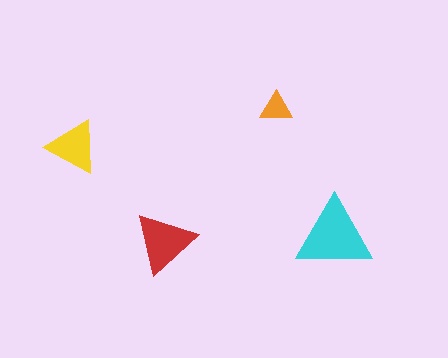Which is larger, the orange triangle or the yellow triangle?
The yellow one.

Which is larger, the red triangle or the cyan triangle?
The cyan one.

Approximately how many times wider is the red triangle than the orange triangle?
About 2 times wider.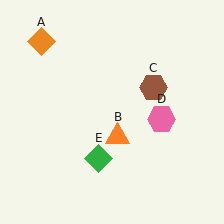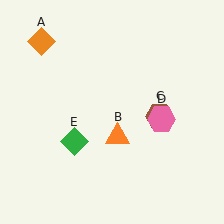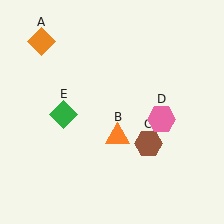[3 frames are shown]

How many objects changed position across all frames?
2 objects changed position: brown hexagon (object C), green diamond (object E).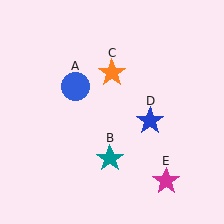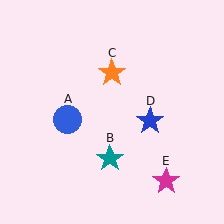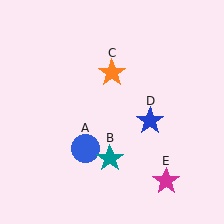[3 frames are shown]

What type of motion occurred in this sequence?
The blue circle (object A) rotated counterclockwise around the center of the scene.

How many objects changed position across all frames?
1 object changed position: blue circle (object A).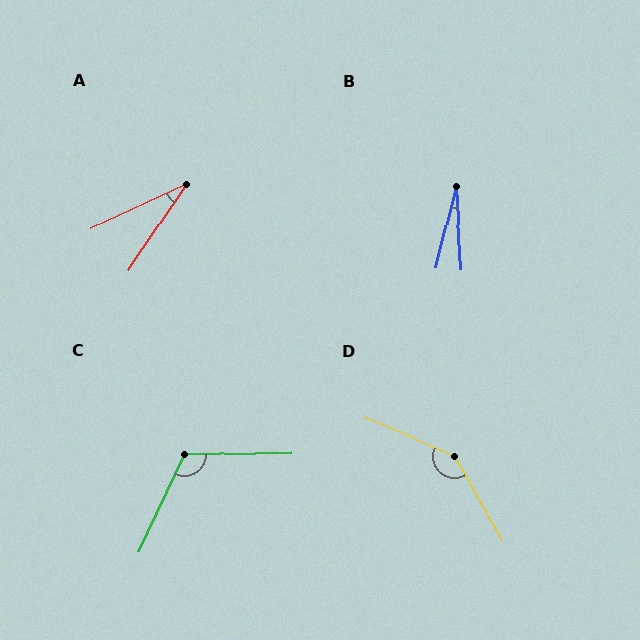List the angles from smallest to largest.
B (17°), A (31°), C (117°), D (142°).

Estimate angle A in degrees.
Approximately 31 degrees.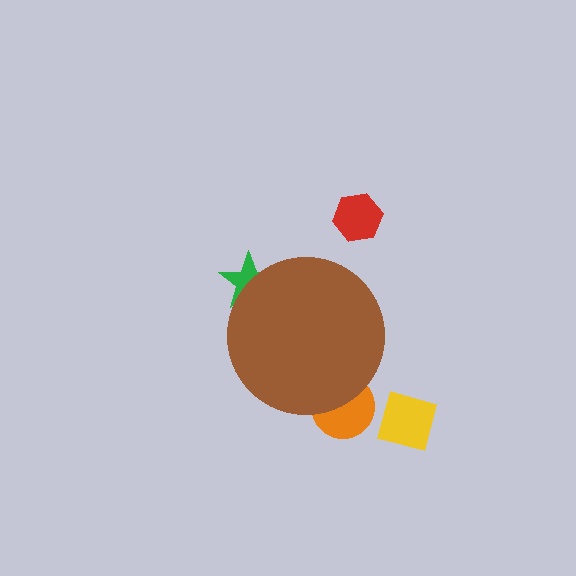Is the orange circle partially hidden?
Yes, the orange circle is partially hidden behind the brown circle.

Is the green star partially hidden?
Yes, the green star is partially hidden behind the brown circle.